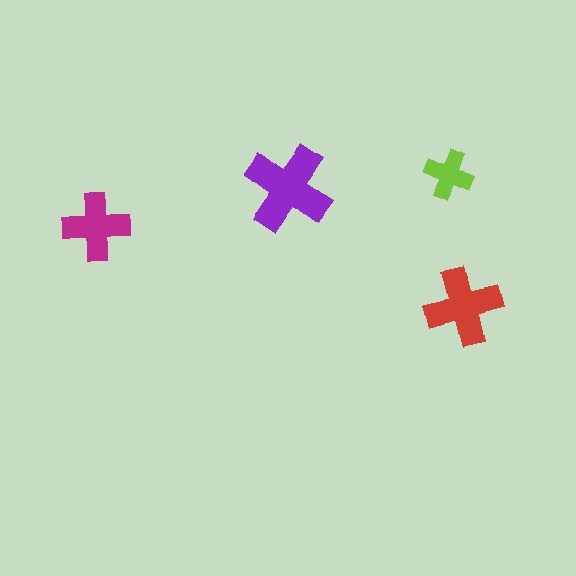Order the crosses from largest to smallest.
the purple one, the red one, the magenta one, the lime one.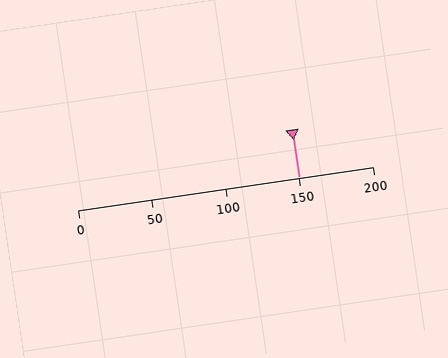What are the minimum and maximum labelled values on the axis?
The axis runs from 0 to 200.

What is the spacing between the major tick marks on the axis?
The major ticks are spaced 50 apart.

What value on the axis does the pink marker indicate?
The marker indicates approximately 150.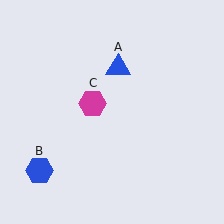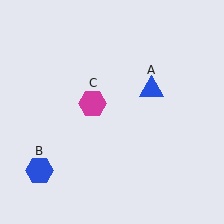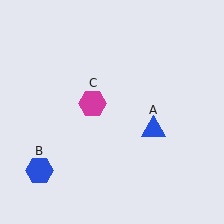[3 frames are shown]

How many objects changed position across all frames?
1 object changed position: blue triangle (object A).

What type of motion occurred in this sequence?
The blue triangle (object A) rotated clockwise around the center of the scene.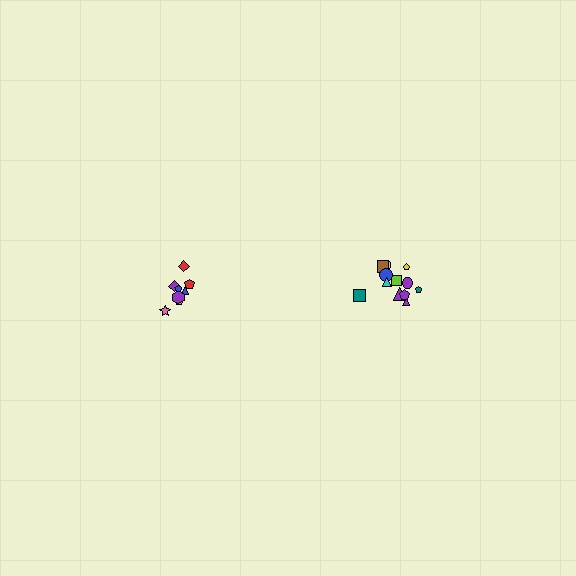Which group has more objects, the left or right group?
The right group.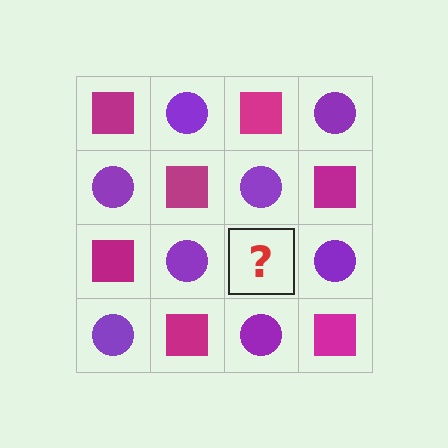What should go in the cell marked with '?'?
The missing cell should contain a magenta square.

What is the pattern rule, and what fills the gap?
The rule is that it alternates magenta square and purple circle in a checkerboard pattern. The gap should be filled with a magenta square.